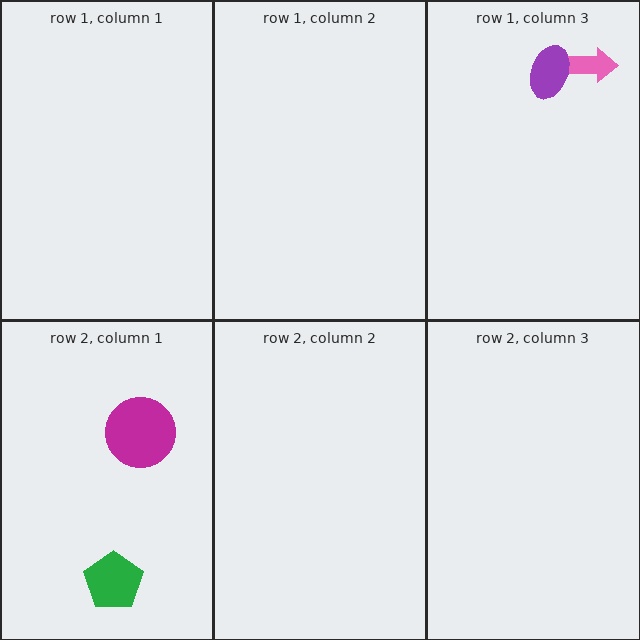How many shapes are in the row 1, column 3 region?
2.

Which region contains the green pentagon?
The row 2, column 1 region.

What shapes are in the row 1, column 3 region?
The pink arrow, the purple ellipse.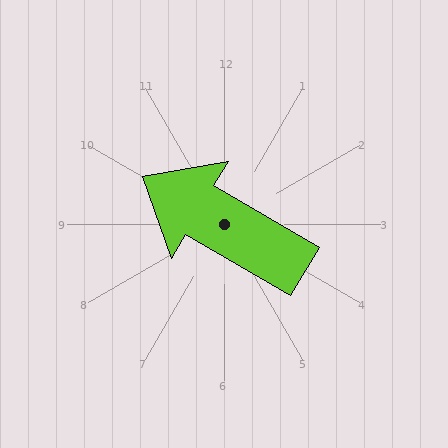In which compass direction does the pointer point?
Northwest.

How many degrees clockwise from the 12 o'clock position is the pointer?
Approximately 300 degrees.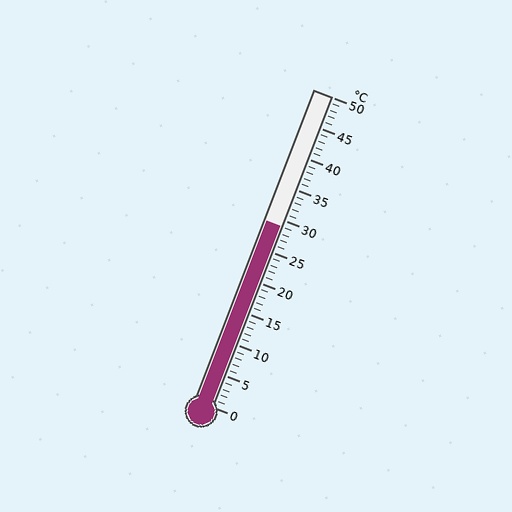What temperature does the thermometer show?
The thermometer shows approximately 29°C.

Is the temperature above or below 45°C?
The temperature is below 45°C.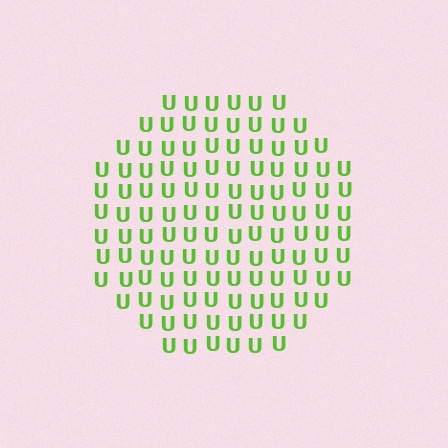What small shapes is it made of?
It is made of small letter U's.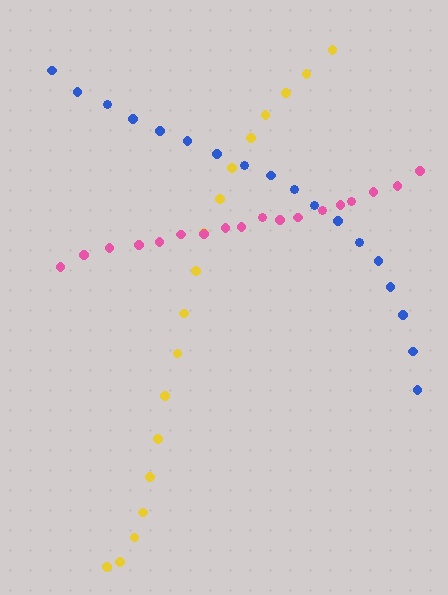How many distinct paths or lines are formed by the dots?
There are 3 distinct paths.